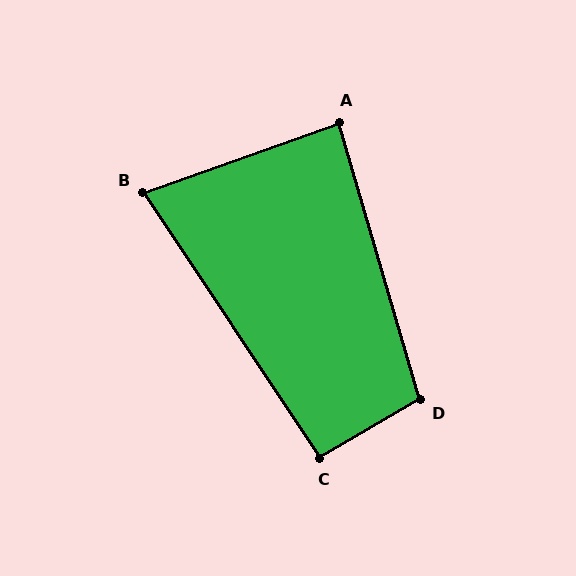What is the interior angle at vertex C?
Approximately 93 degrees (approximately right).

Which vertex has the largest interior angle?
D, at approximately 104 degrees.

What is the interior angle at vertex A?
Approximately 87 degrees (approximately right).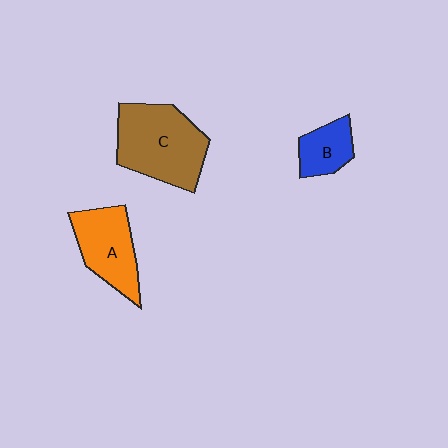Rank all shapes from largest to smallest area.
From largest to smallest: C (brown), A (orange), B (blue).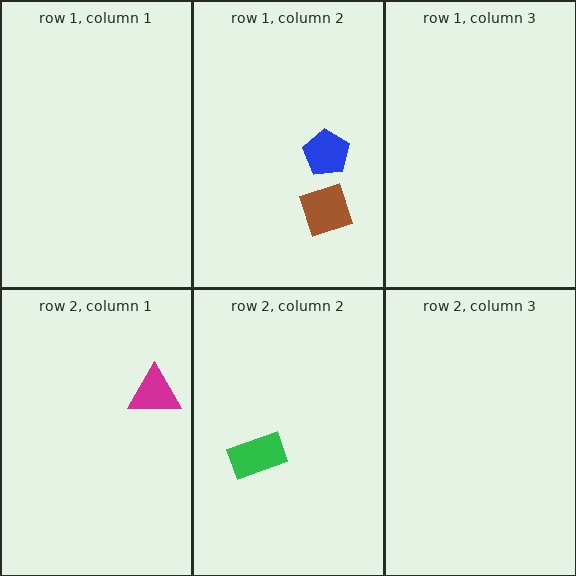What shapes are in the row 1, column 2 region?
The brown square, the blue pentagon.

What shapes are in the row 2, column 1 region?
The magenta triangle.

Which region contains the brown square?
The row 1, column 2 region.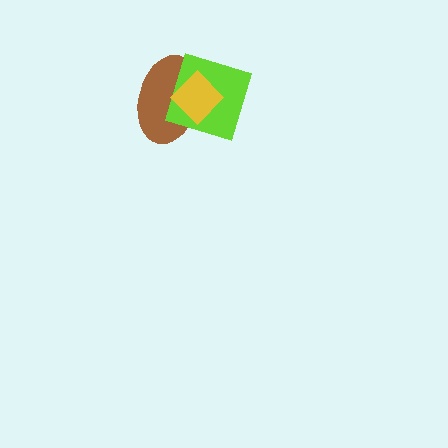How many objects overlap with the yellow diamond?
2 objects overlap with the yellow diamond.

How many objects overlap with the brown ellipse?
2 objects overlap with the brown ellipse.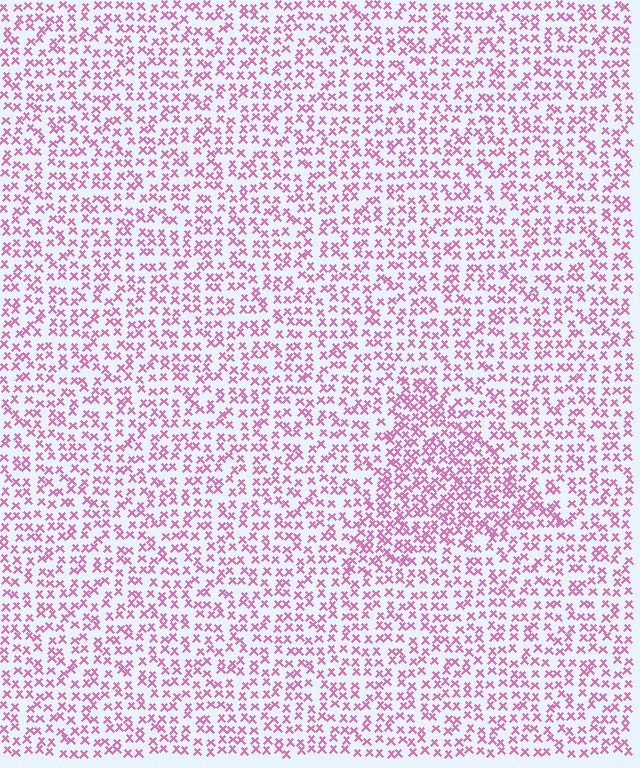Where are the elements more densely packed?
The elements are more densely packed inside the triangle boundary.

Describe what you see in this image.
The image contains small pink elements arranged at two different densities. A triangle-shaped region is visible where the elements are more densely packed than the surrounding area.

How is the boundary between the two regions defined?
The boundary is defined by a change in element density (approximately 1.6x ratio). All elements are the same color, size, and shape.